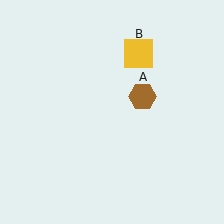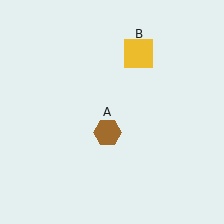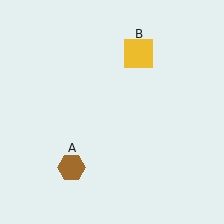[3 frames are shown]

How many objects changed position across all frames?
1 object changed position: brown hexagon (object A).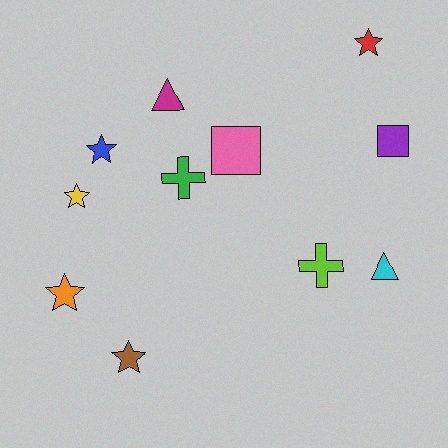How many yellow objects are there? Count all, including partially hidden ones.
There is 1 yellow object.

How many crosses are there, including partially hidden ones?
There are 2 crosses.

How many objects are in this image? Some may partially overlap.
There are 11 objects.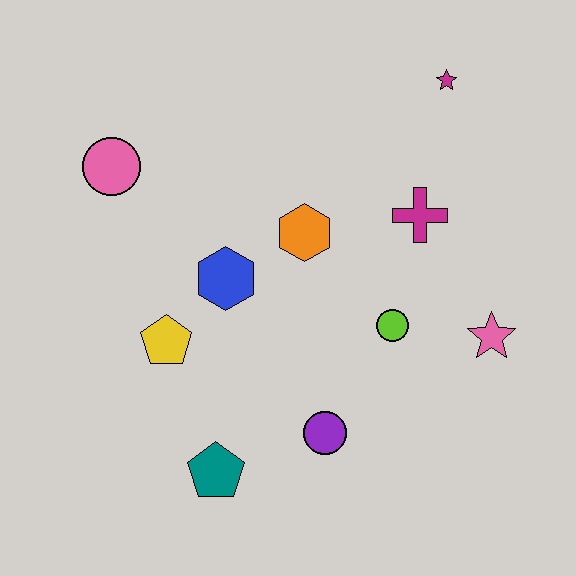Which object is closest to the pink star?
The lime circle is closest to the pink star.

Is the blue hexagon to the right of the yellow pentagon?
Yes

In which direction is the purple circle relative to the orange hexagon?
The purple circle is below the orange hexagon.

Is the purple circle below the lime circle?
Yes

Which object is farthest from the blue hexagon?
The magenta star is farthest from the blue hexagon.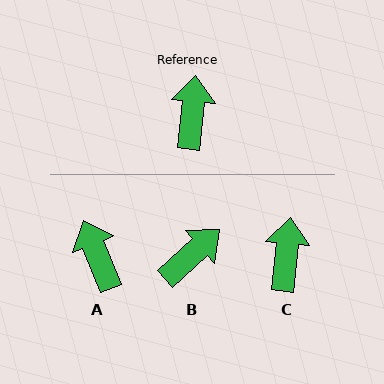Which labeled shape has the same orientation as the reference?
C.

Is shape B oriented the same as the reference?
No, it is off by about 42 degrees.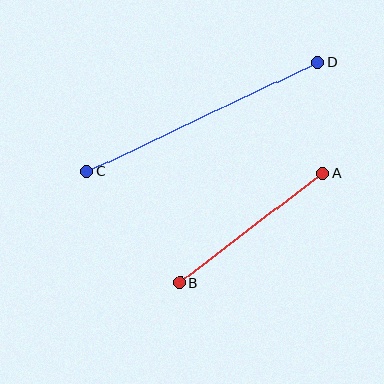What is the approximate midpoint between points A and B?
The midpoint is at approximately (251, 228) pixels.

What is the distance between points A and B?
The distance is approximately 180 pixels.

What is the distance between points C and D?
The distance is approximately 255 pixels.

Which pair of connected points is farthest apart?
Points C and D are farthest apart.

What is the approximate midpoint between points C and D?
The midpoint is at approximately (202, 117) pixels.